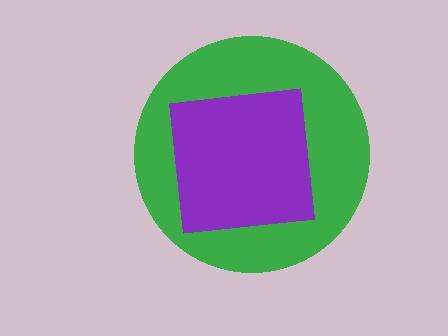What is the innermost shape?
The purple square.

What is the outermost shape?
The green circle.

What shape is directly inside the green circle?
The purple square.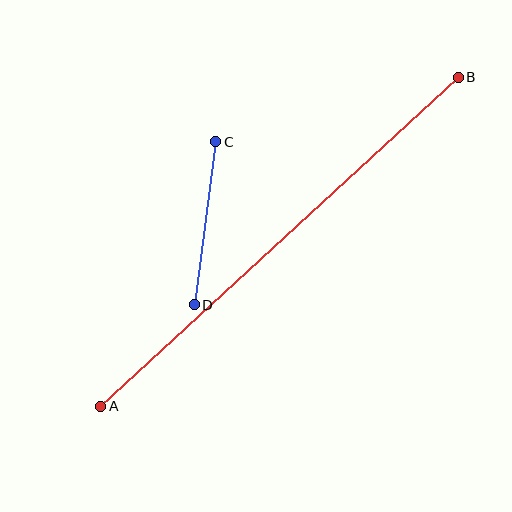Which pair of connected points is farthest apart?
Points A and B are farthest apart.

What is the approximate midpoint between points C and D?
The midpoint is at approximately (205, 223) pixels.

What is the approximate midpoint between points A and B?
The midpoint is at approximately (280, 242) pixels.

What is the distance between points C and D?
The distance is approximately 164 pixels.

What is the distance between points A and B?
The distance is approximately 486 pixels.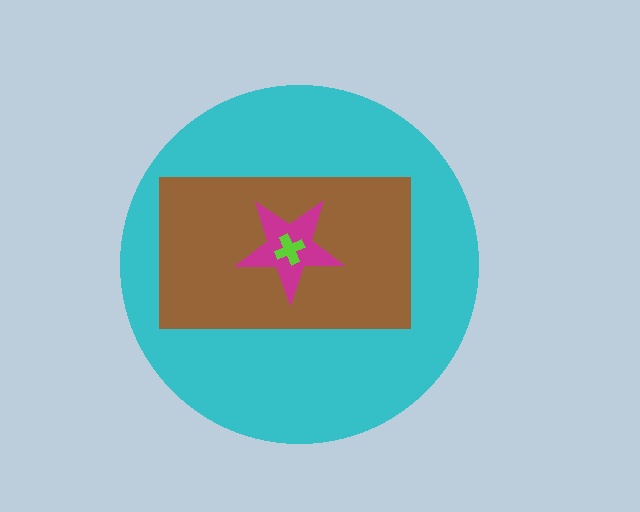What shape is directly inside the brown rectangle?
The magenta star.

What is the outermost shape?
The cyan circle.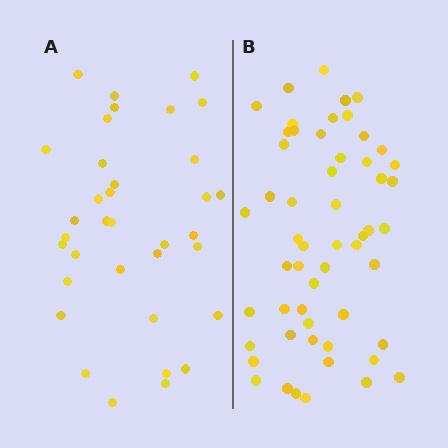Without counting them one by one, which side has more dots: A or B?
Region B (the right region) has more dots.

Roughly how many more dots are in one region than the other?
Region B has approximately 20 more dots than region A.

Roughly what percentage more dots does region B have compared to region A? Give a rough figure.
About 55% more.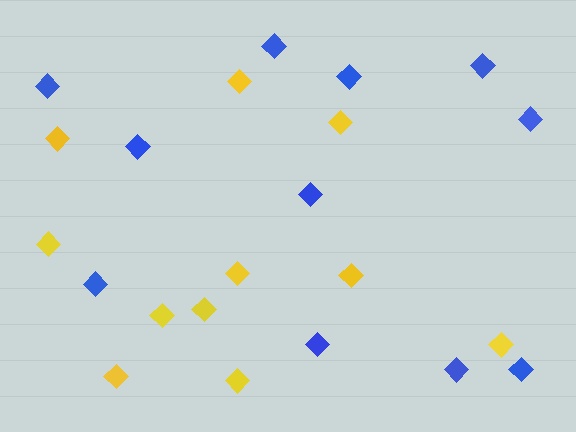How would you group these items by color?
There are 2 groups: one group of blue diamonds (11) and one group of yellow diamonds (11).